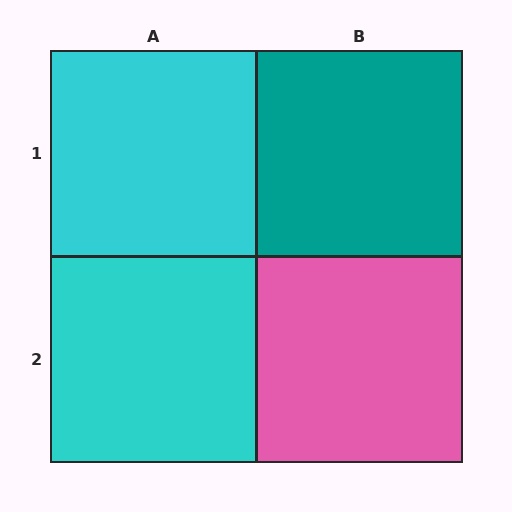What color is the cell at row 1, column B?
Teal.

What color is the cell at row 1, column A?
Cyan.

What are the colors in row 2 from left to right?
Cyan, pink.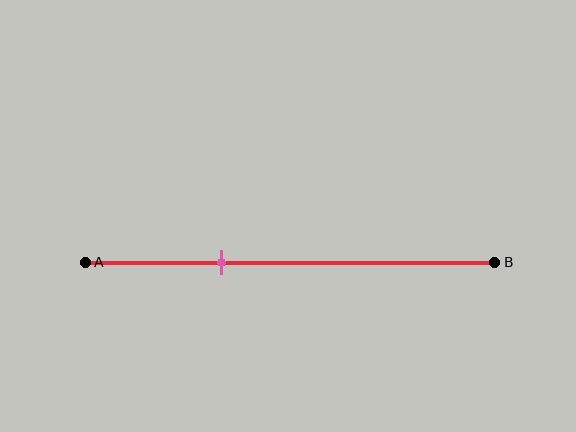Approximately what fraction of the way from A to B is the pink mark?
The pink mark is approximately 35% of the way from A to B.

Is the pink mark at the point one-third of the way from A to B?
Yes, the mark is approximately at the one-third point.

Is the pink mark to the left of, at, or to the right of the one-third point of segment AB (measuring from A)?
The pink mark is approximately at the one-third point of segment AB.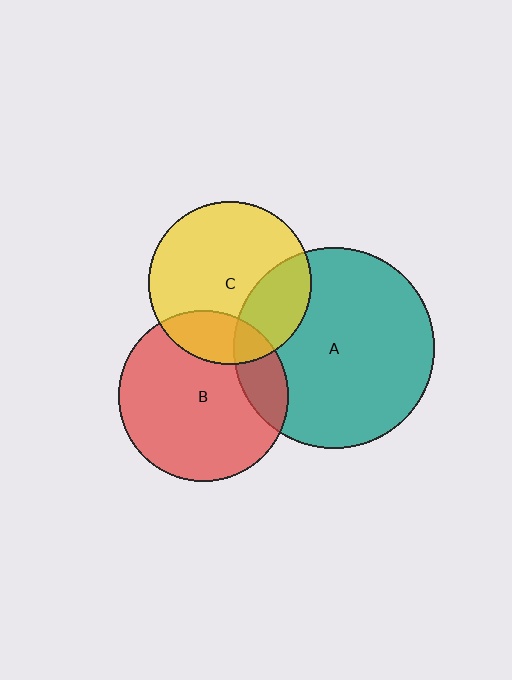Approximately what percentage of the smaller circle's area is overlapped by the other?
Approximately 25%.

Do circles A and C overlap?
Yes.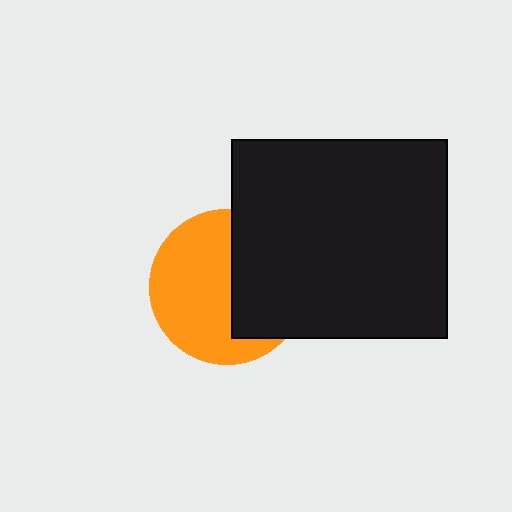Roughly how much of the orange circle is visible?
About half of it is visible (roughly 58%).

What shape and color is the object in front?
The object in front is a black rectangle.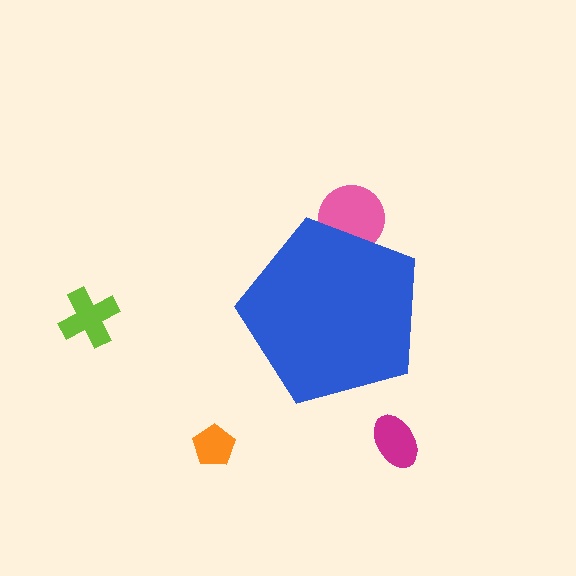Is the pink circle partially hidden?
Yes, the pink circle is partially hidden behind the blue pentagon.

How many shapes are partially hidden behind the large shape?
1 shape is partially hidden.